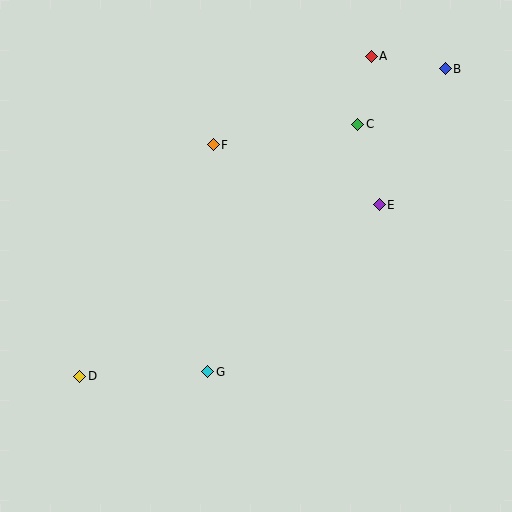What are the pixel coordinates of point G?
Point G is at (208, 372).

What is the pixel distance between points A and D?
The distance between A and D is 433 pixels.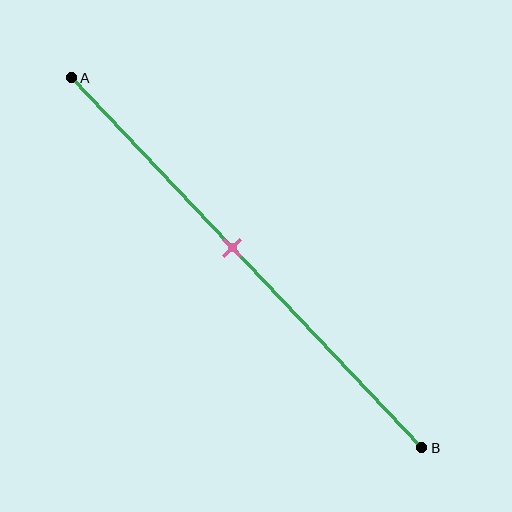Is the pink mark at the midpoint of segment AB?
No, the mark is at about 45% from A, not at the 50% midpoint.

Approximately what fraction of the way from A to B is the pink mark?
The pink mark is approximately 45% of the way from A to B.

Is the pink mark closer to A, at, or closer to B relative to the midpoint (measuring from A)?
The pink mark is closer to point A than the midpoint of segment AB.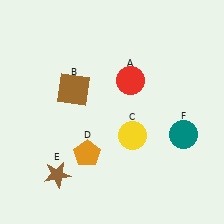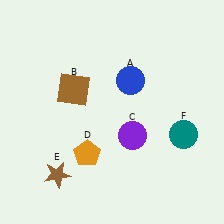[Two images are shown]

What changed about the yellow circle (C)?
In Image 1, C is yellow. In Image 2, it changed to purple.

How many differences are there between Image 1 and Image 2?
There are 2 differences between the two images.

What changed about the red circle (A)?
In Image 1, A is red. In Image 2, it changed to blue.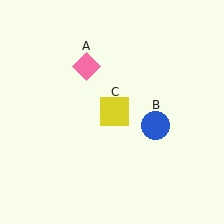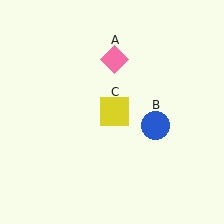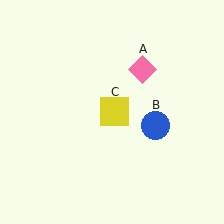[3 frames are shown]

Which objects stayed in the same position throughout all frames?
Blue circle (object B) and yellow square (object C) remained stationary.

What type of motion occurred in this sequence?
The pink diamond (object A) rotated clockwise around the center of the scene.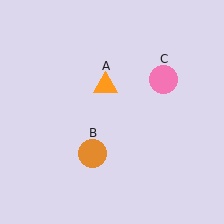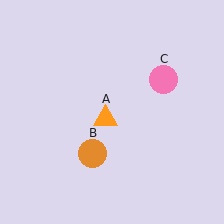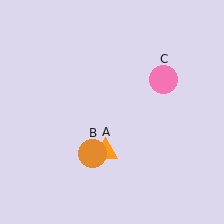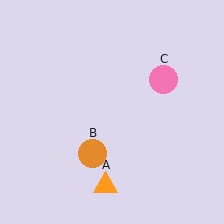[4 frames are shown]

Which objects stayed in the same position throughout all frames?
Orange circle (object B) and pink circle (object C) remained stationary.